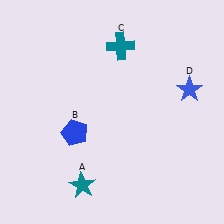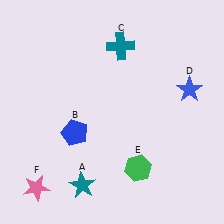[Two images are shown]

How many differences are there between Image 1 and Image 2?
There are 2 differences between the two images.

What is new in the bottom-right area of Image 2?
A green hexagon (E) was added in the bottom-right area of Image 2.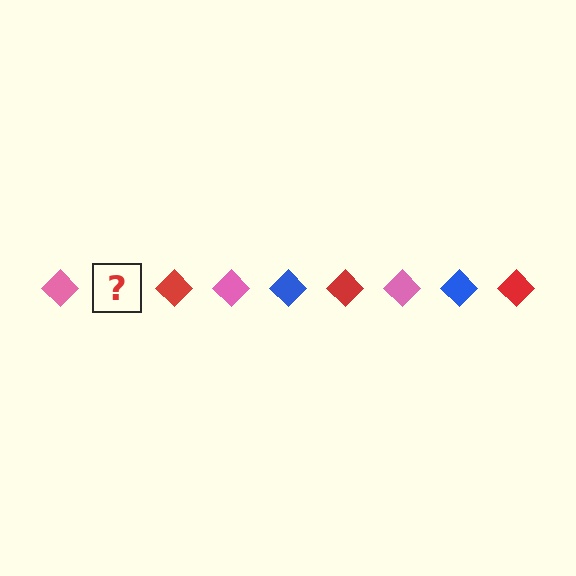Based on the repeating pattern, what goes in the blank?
The blank should be a blue diamond.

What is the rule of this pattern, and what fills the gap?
The rule is that the pattern cycles through pink, blue, red diamonds. The gap should be filled with a blue diamond.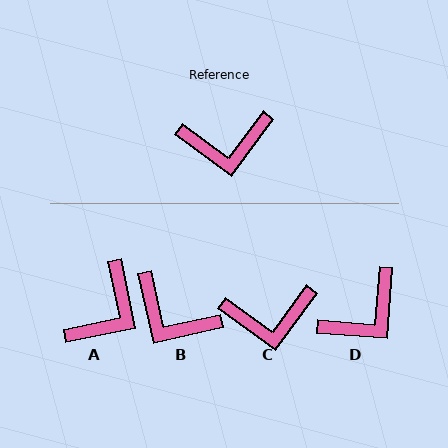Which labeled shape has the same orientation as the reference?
C.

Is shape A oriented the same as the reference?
No, it is off by about 48 degrees.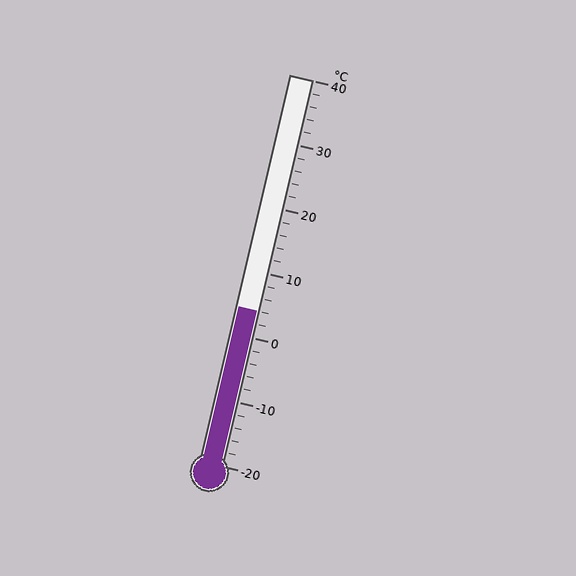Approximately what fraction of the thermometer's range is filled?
The thermometer is filled to approximately 40% of its range.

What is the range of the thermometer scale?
The thermometer scale ranges from -20°C to 40°C.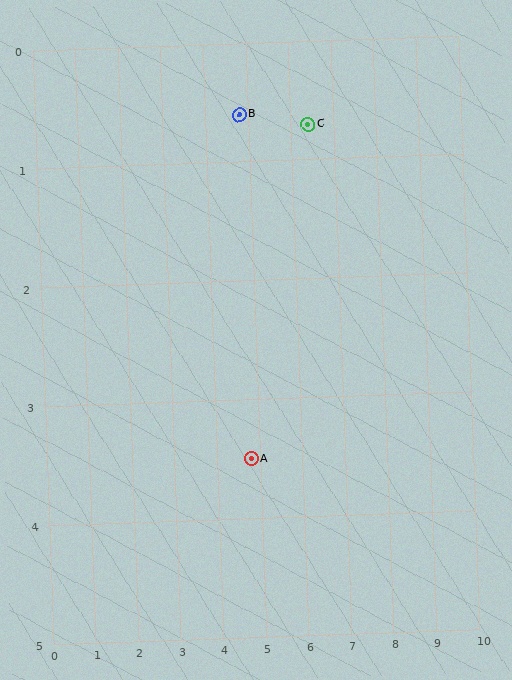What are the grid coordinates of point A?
Point A is at approximately (4.8, 3.5).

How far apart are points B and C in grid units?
Points B and C are about 1.6 grid units apart.